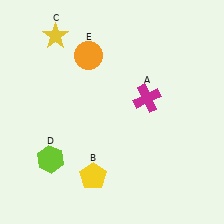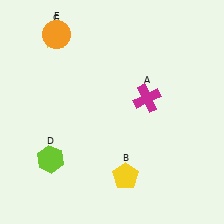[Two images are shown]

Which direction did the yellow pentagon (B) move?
The yellow pentagon (B) moved right.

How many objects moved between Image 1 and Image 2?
2 objects moved between the two images.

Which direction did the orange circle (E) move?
The orange circle (E) moved left.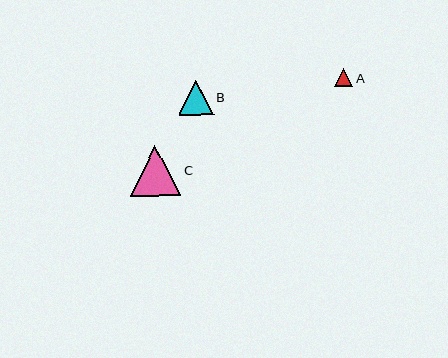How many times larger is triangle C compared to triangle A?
Triangle C is approximately 2.8 times the size of triangle A.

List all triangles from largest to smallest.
From largest to smallest: C, B, A.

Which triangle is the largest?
Triangle C is the largest with a size of approximately 51 pixels.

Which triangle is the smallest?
Triangle A is the smallest with a size of approximately 18 pixels.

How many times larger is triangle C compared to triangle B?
Triangle C is approximately 1.5 times the size of triangle B.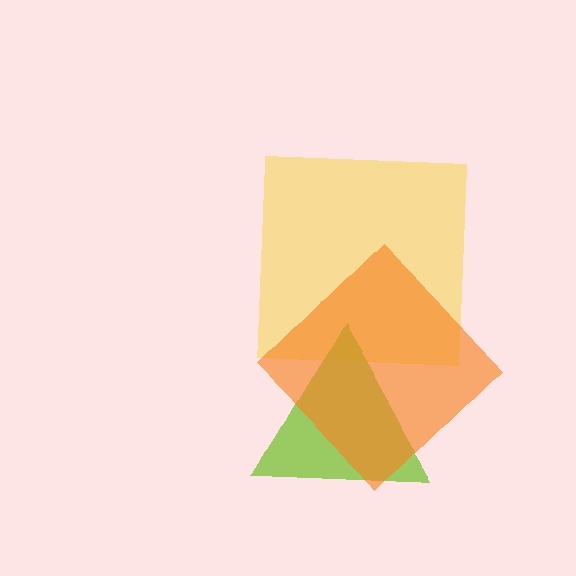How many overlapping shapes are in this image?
There are 3 overlapping shapes in the image.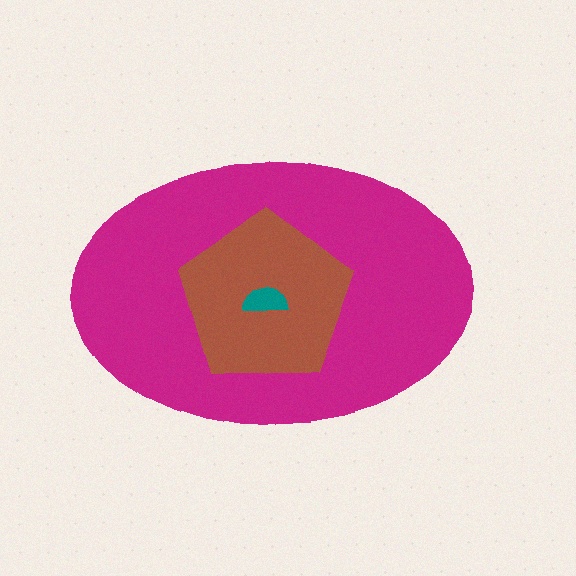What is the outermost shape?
The magenta ellipse.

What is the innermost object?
The teal semicircle.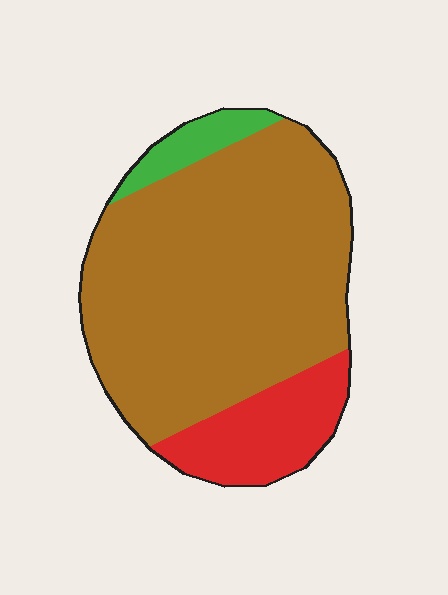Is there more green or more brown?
Brown.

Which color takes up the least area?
Green, at roughly 5%.